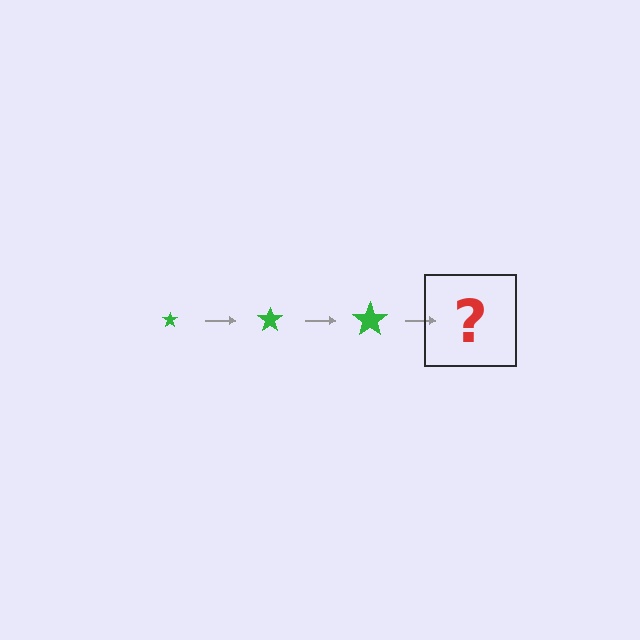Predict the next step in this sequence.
The next step is a green star, larger than the previous one.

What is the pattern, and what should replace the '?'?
The pattern is that the star gets progressively larger each step. The '?' should be a green star, larger than the previous one.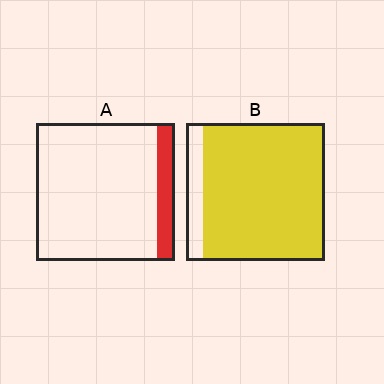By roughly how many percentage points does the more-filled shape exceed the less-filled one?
By roughly 75 percentage points (B over A).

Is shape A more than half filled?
No.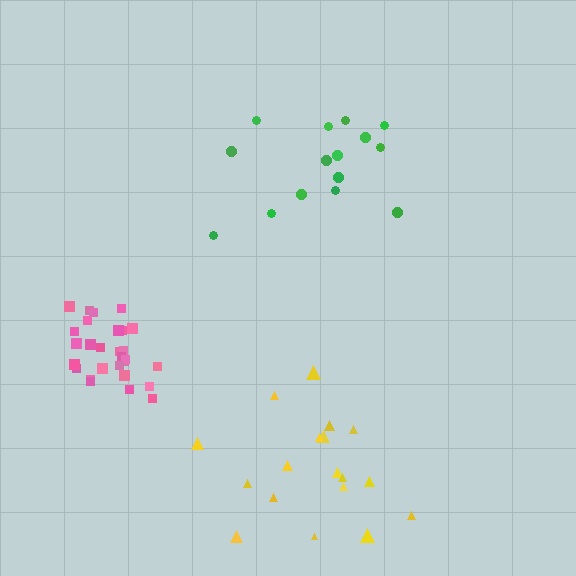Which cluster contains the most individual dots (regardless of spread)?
Pink (29).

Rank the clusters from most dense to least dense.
pink, yellow, green.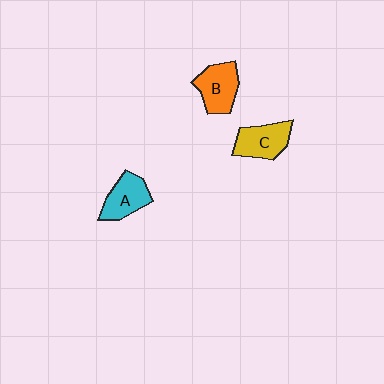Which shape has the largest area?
Shape B (orange).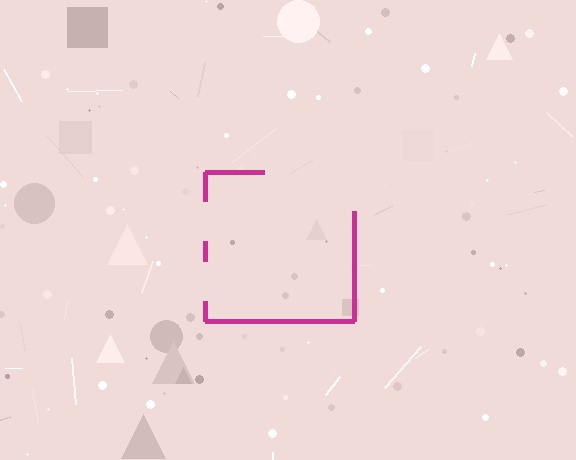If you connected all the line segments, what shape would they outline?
They would outline a square.